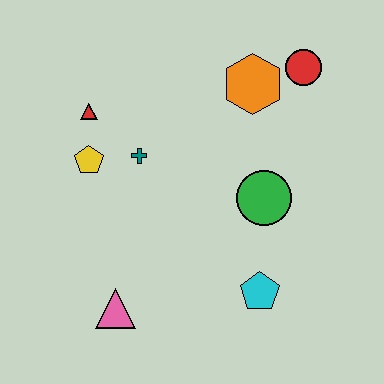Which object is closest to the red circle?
The orange hexagon is closest to the red circle.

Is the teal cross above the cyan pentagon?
Yes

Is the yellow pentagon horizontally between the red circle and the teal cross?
No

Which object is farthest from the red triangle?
The cyan pentagon is farthest from the red triangle.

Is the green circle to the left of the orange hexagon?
No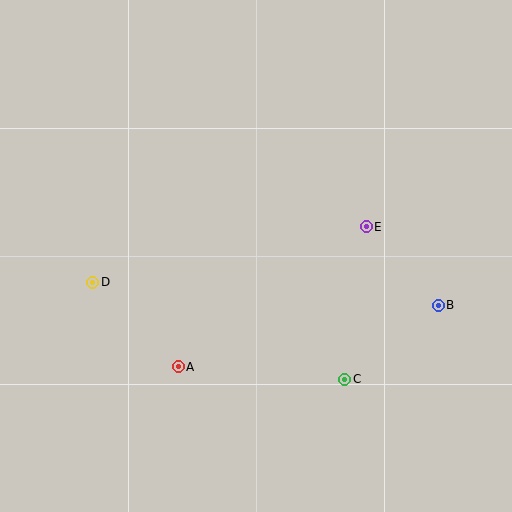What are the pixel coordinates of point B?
Point B is at (438, 305).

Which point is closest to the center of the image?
Point E at (366, 227) is closest to the center.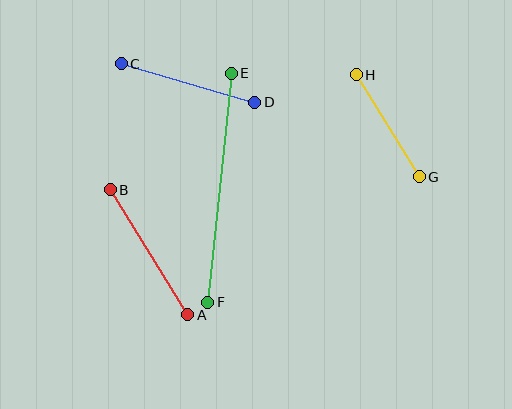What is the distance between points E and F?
The distance is approximately 230 pixels.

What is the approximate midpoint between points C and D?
The midpoint is at approximately (188, 83) pixels.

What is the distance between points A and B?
The distance is approximately 147 pixels.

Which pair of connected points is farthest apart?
Points E and F are farthest apart.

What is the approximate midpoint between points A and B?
The midpoint is at approximately (149, 252) pixels.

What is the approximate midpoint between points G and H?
The midpoint is at approximately (388, 126) pixels.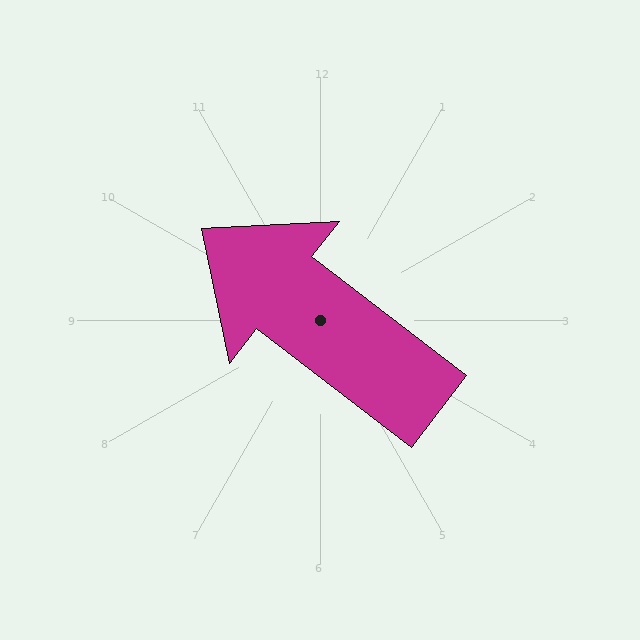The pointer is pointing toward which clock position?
Roughly 10 o'clock.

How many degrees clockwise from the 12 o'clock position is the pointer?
Approximately 308 degrees.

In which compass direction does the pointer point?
Northwest.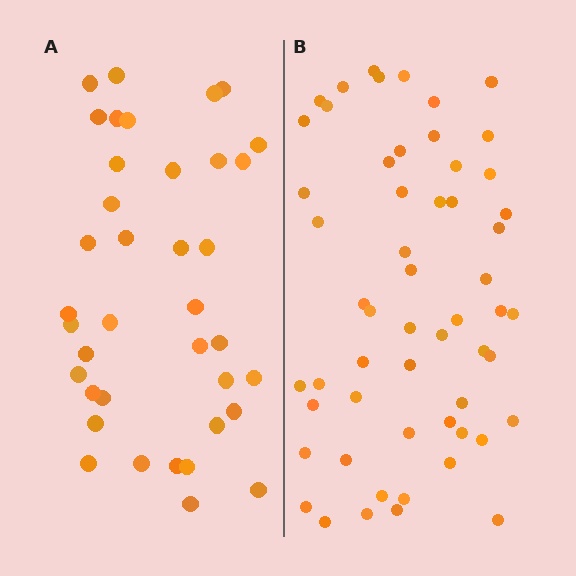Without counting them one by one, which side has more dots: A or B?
Region B (the right region) has more dots.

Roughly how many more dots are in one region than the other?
Region B has approximately 20 more dots than region A.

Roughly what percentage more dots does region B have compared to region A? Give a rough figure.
About 45% more.